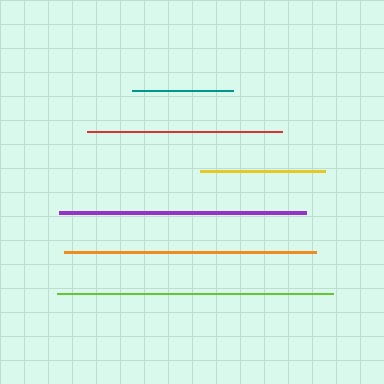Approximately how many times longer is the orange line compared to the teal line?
The orange line is approximately 2.5 times the length of the teal line.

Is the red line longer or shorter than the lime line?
The lime line is longer than the red line.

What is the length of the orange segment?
The orange segment is approximately 252 pixels long.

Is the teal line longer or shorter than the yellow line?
The yellow line is longer than the teal line.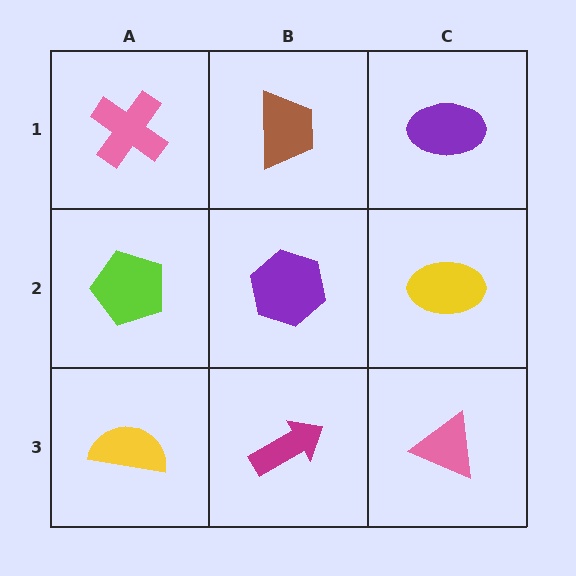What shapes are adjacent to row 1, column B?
A purple hexagon (row 2, column B), a pink cross (row 1, column A), a purple ellipse (row 1, column C).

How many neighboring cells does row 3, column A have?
2.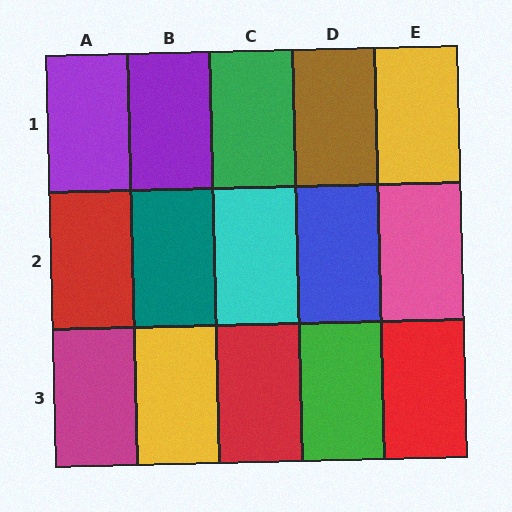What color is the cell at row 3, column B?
Yellow.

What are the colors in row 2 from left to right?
Red, teal, cyan, blue, pink.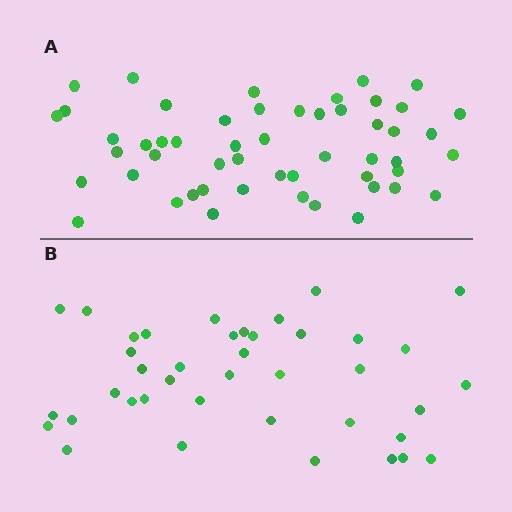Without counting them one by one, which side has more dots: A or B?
Region A (the top region) has more dots.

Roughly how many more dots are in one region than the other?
Region A has roughly 12 or so more dots than region B.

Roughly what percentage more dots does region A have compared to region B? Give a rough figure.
About 30% more.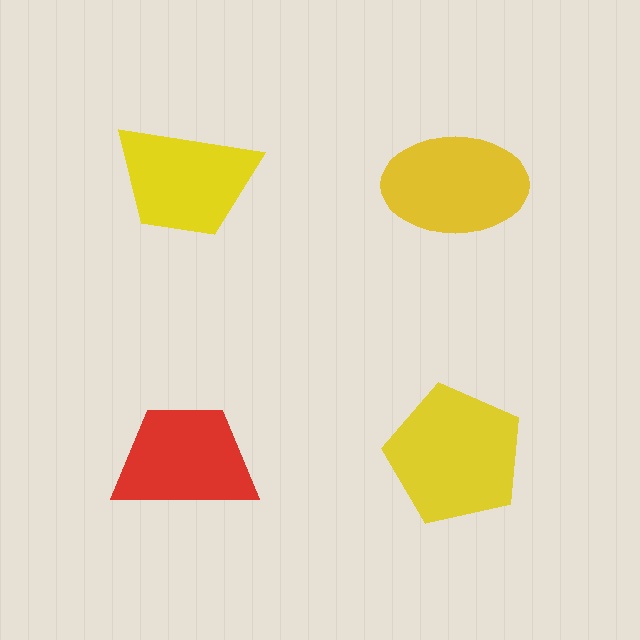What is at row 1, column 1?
A yellow trapezoid.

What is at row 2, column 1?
A red trapezoid.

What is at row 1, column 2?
A yellow ellipse.